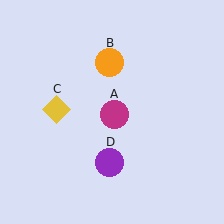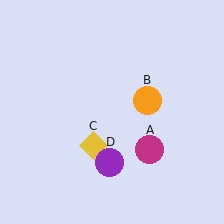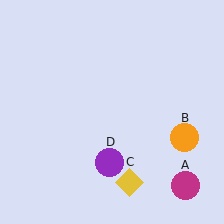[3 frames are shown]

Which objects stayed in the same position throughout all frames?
Purple circle (object D) remained stationary.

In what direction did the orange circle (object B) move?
The orange circle (object B) moved down and to the right.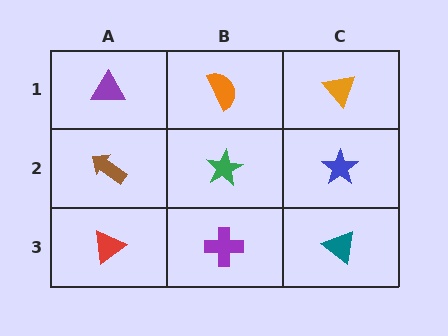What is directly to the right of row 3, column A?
A purple cross.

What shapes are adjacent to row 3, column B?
A green star (row 2, column B), a red triangle (row 3, column A), a teal triangle (row 3, column C).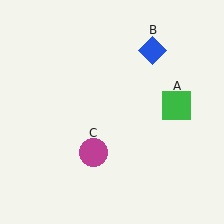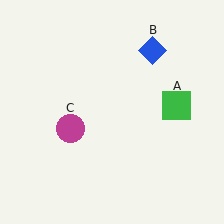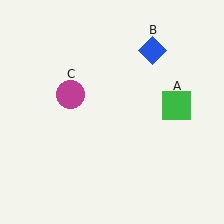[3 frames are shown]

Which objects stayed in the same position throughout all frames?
Green square (object A) and blue diamond (object B) remained stationary.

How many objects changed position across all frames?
1 object changed position: magenta circle (object C).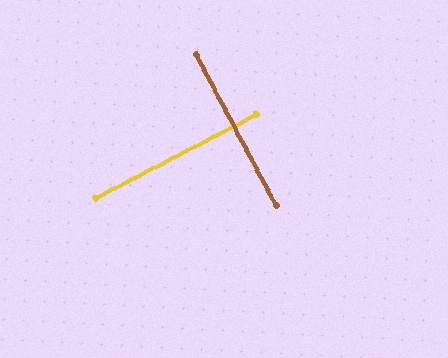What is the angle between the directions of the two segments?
Approximately 89 degrees.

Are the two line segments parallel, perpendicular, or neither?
Perpendicular — they meet at approximately 89°.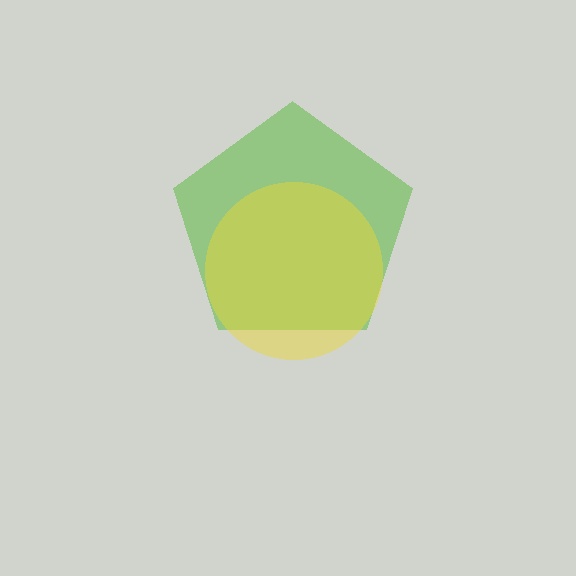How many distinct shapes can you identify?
There are 2 distinct shapes: a lime pentagon, a yellow circle.